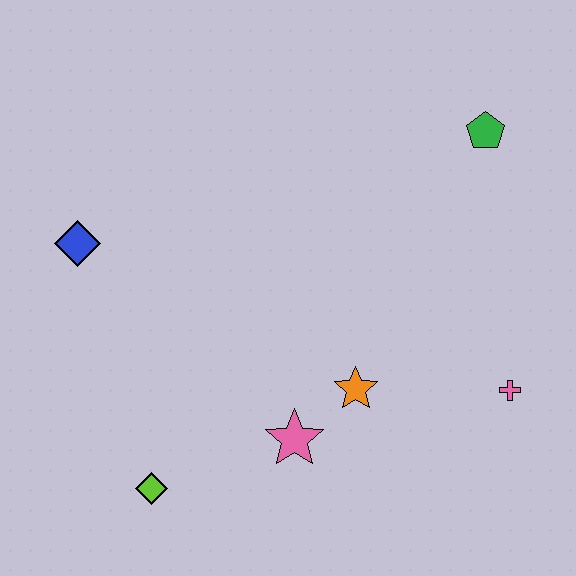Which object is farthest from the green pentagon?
The lime diamond is farthest from the green pentagon.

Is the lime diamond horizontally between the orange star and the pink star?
No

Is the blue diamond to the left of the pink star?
Yes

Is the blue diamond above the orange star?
Yes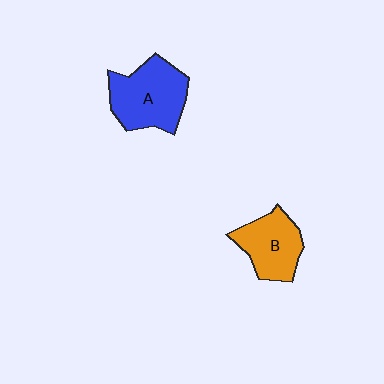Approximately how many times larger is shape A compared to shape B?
Approximately 1.3 times.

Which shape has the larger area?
Shape A (blue).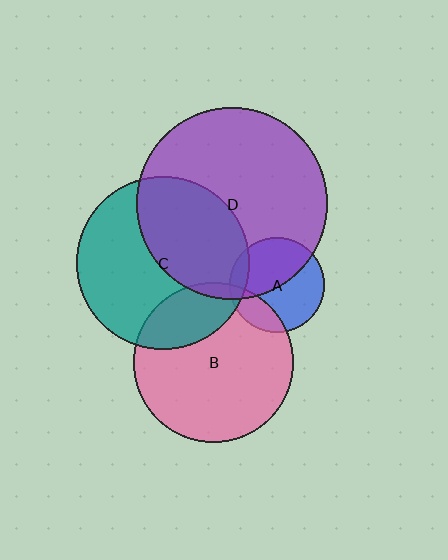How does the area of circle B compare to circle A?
Approximately 2.8 times.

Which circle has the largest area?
Circle D (purple).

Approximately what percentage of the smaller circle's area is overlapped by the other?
Approximately 20%.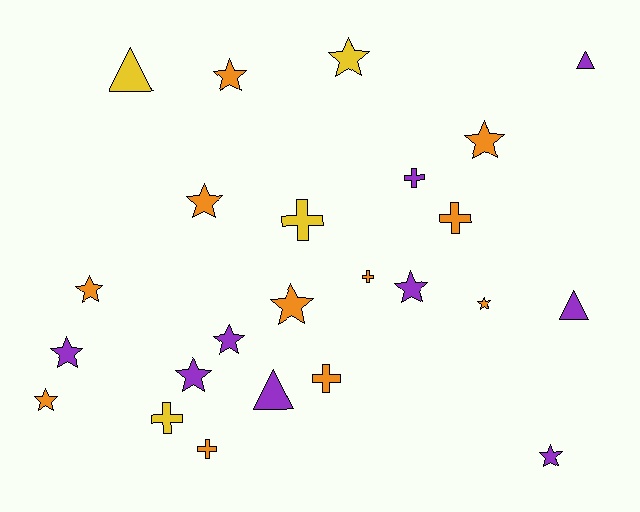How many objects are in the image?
There are 24 objects.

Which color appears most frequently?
Orange, with 11 objects.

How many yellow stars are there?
There is 1 yellow star.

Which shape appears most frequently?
Star, with 13 objects.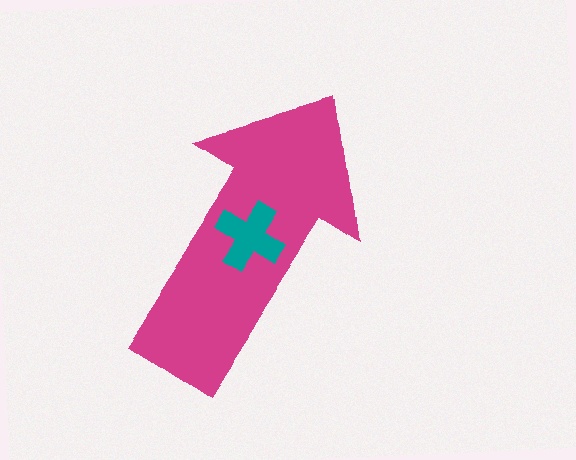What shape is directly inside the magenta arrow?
The teal cross.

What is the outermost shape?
The magenta arrow.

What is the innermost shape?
The teal cross.